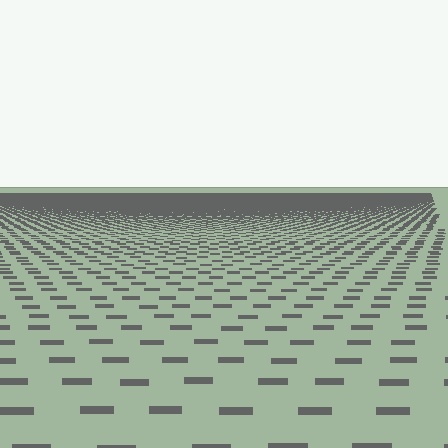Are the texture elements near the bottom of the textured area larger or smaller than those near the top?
Larger. Near the bottom, elements are closer to the viewer and appear at a bigger on-screen size.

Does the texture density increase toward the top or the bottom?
Density increases toward the top.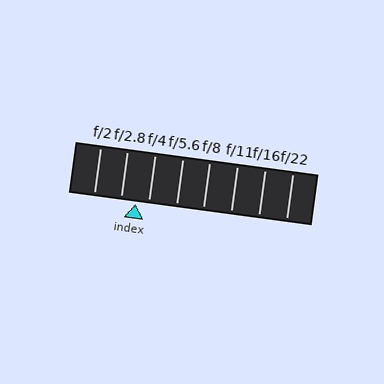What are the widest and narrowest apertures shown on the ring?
The widest aperture shown is f/2 and the narrowest is f/22.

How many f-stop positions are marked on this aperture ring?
There are 8 f-stop positions marked.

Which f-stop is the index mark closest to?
The index mark is closest to f/4.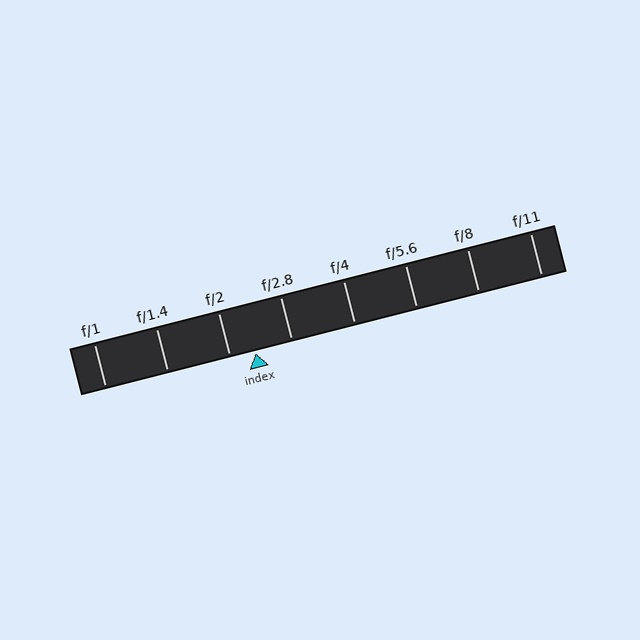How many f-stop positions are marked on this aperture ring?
There are 8 f-stop positions marked.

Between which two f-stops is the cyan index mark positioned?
The index mark is between f/2 and f/2.8.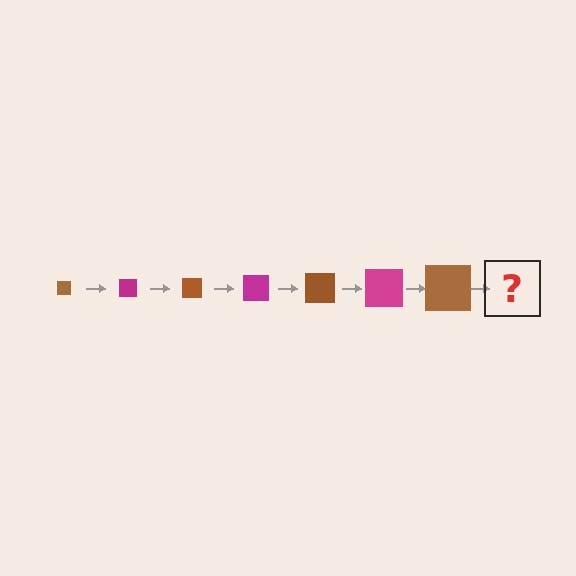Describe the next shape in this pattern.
It should be a magenta square, larger than the previous one.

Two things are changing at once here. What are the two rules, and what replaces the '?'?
The two rules are that the square grows larger each step and the color cycles through brown and magenta. The '?' should be a magenta square, larger than the previous one.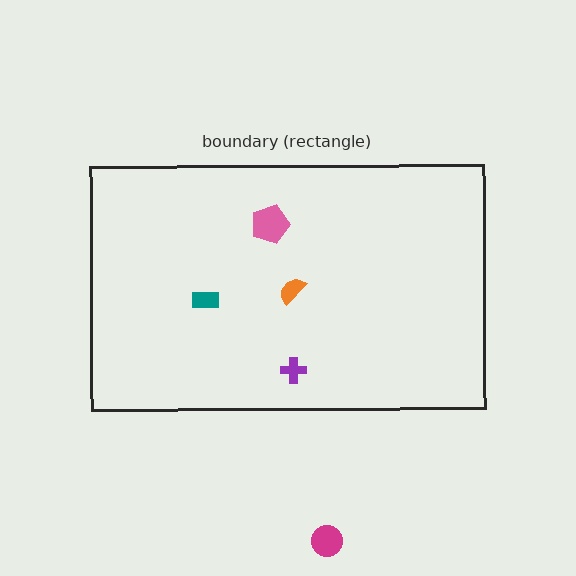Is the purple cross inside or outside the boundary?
Inside.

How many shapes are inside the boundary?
4 inside, 1 outside.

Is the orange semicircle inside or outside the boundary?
Inside.